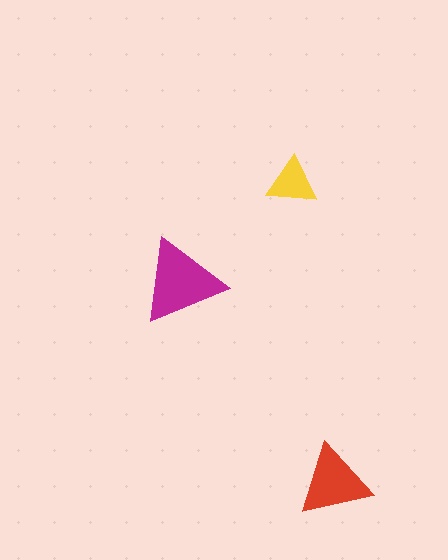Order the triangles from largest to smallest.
the magenta one, the red one, the yellow one.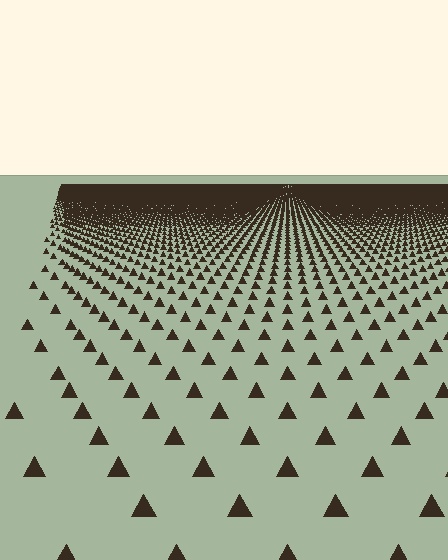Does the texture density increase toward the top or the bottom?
Density increases toward the top.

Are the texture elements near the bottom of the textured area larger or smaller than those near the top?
Larger. Near the bottom, elements are closer to the viewer and appear at a bigger on-screen size.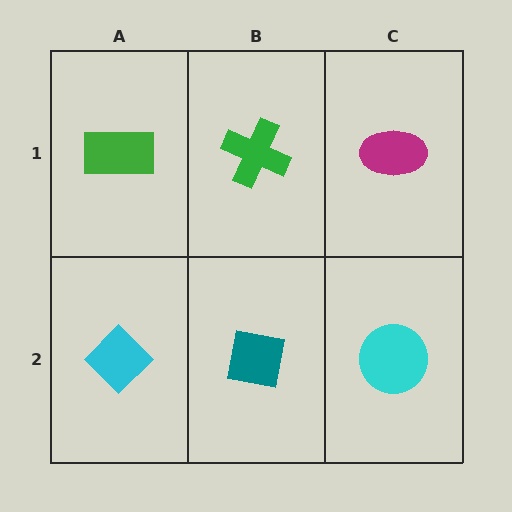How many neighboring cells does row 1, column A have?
2.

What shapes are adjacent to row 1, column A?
A cyan diamond (row 2, column A), a green cross (row 1, column B).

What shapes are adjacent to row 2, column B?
A green cross (row 1, column B), a cyan diamond (row 2, column A), a cyan circle (row 2, column C).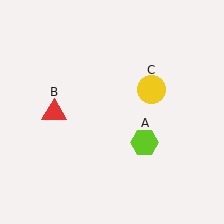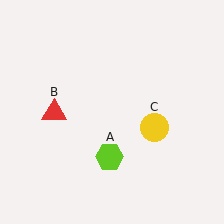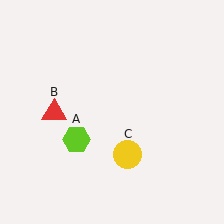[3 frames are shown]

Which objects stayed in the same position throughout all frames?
Red triangle (object B) remained stationary.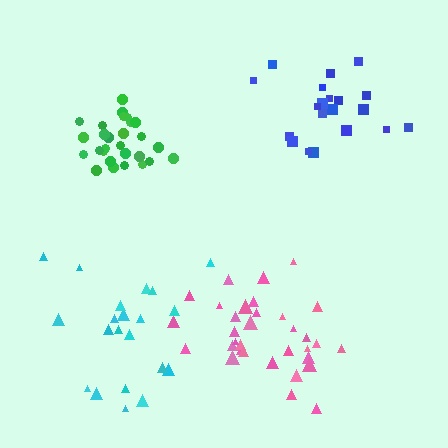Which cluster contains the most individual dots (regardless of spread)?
Pink (33).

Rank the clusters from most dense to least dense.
green, pink, blue, cyan.